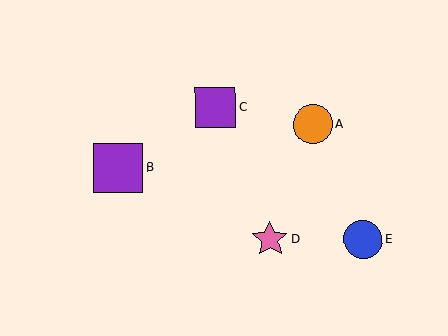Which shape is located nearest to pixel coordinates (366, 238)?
The blue circle (labeled E) at (363, 240) is nearest to that location.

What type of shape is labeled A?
Shape A is an orange circle.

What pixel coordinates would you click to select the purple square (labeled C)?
Click at (215, 107) to select the purple square C.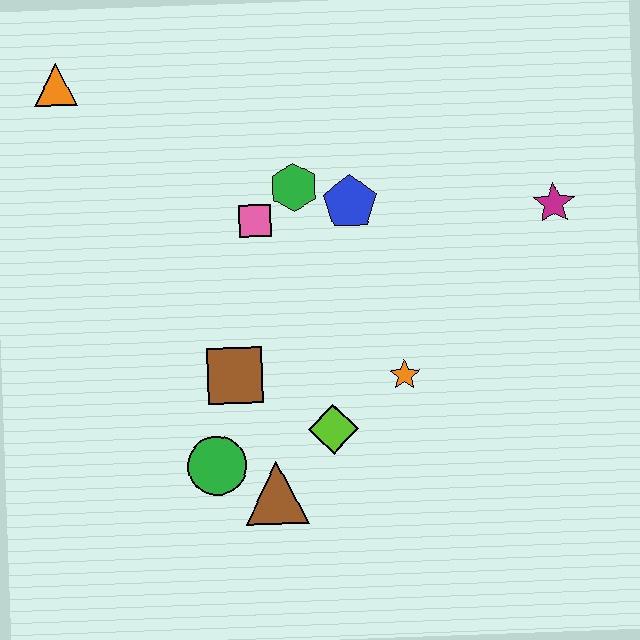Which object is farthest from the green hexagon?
The brown triangle is farthest from the green hexagon.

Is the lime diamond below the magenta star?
Yes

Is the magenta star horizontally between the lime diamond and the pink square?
No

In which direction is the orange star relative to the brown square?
The orange star is to the right of the brown square.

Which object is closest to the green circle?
The brown triangle is closest to the green circle.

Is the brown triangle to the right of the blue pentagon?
No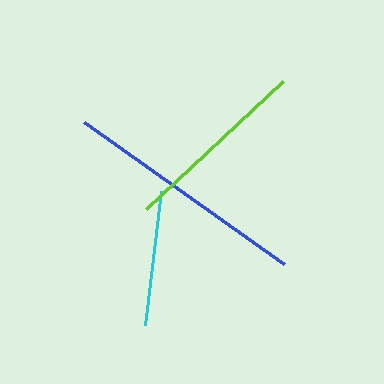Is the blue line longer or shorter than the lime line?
The blue line is longer than the lime line.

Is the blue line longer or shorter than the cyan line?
The blue line is longer than the cyan line.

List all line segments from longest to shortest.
From longest to shortest: blue, lime, cyan.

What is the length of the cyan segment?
The cyan segment is approximately 135 pixels long.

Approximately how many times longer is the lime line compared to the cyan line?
The lime line is approximately 1.4 times the length of the cyan line.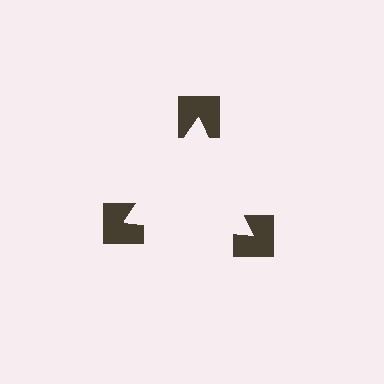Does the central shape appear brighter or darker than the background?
It typically appears slightly brighter than the background, even though no actual brightness change is drawn.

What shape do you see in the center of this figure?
An illusory triangle — its edges are inferred from the aligned wedge cuts in the notched squares, not physically drawn.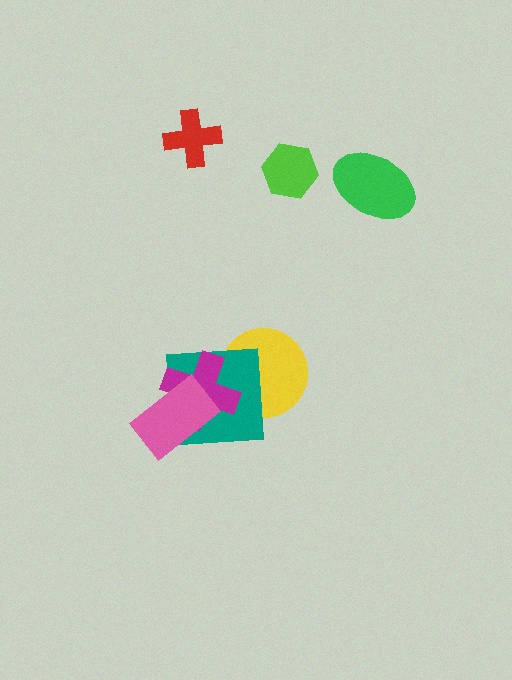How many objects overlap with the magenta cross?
3 objects overlap with the magenta cross.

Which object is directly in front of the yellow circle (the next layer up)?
The teal square is directly in front of the yellow circle.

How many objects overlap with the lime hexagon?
0 objects overlap with the lime hexagon.